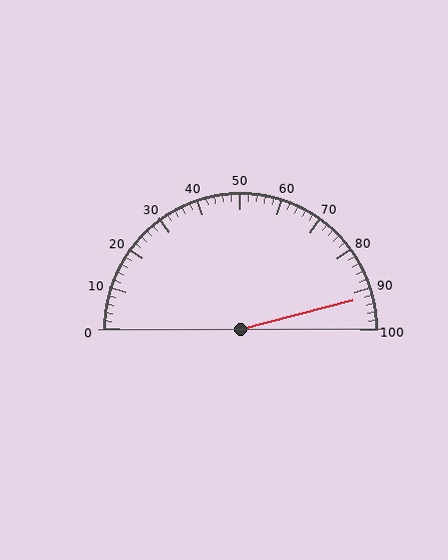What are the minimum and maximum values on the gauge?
The gauge ranges from 0 to 100.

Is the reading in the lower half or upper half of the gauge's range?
The reading is in the upper half of the range (0 to 100).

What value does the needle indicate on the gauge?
The needle indicates approximately 92.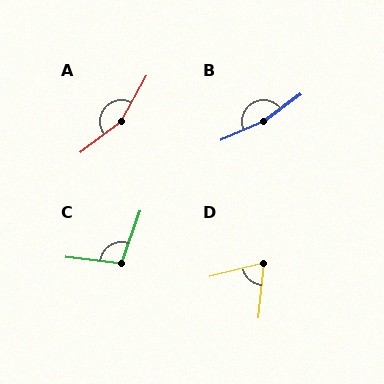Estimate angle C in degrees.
Approximately 103 degrees.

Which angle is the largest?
B, at approximately 168 degrees.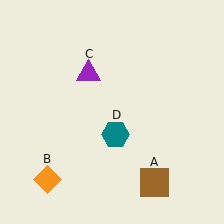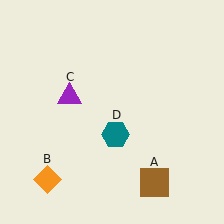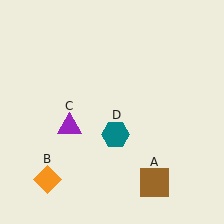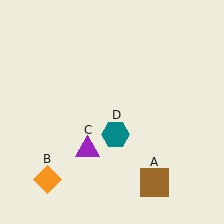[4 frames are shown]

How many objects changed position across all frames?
1 object changed position: purple triangle (object C).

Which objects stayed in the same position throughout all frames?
Brown square (object A) and orange diamond (object B) and teal hexagon (object D) remained stationary.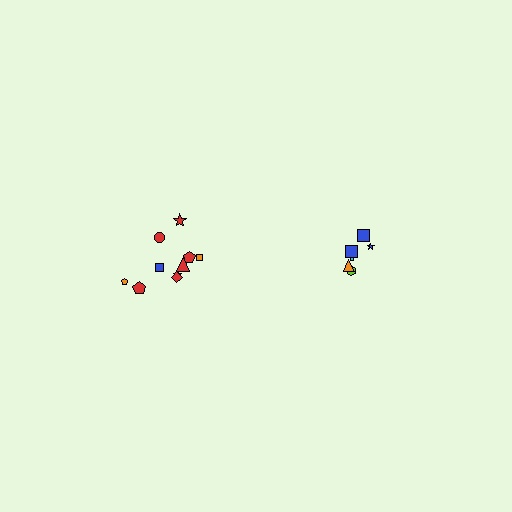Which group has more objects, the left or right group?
The left group.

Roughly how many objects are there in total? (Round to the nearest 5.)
Roughly 15 objects in total.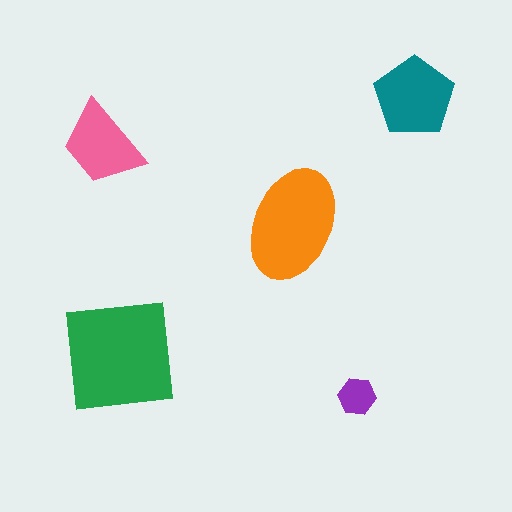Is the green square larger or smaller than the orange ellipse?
Larger.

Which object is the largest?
The green square.